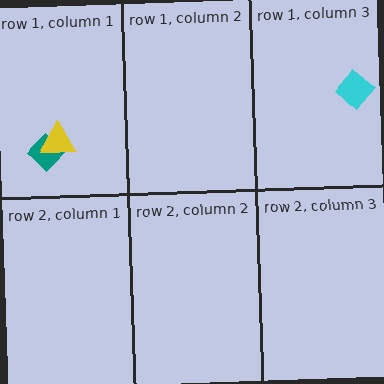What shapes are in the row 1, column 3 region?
The cyan diamond.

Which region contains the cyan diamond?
The row 1, column 3 region.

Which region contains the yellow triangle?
The row 1, column 1 region.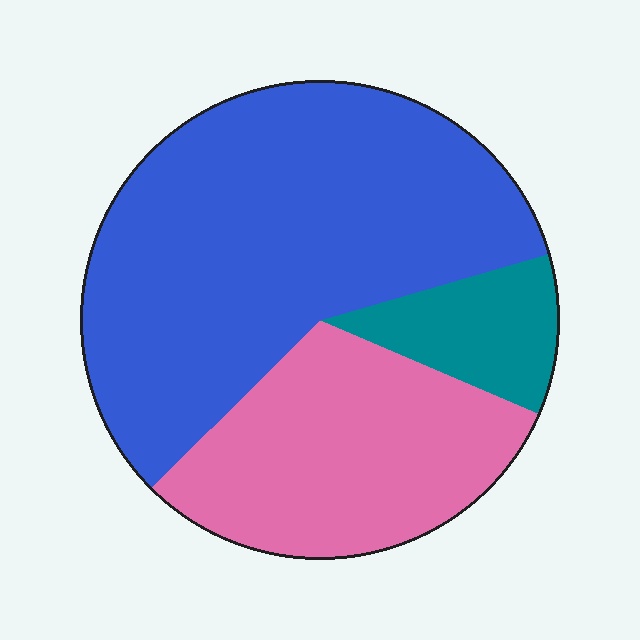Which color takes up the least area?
Teal, at roughly 10%.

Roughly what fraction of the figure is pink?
Pink takes up about one third (1/3) of the figure.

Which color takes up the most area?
Blue, at roughly 60%.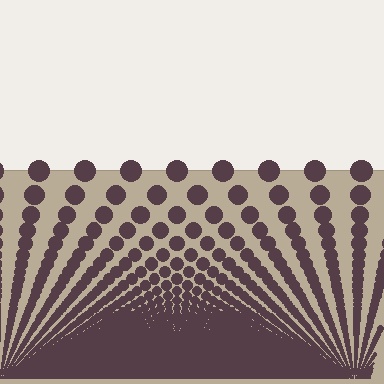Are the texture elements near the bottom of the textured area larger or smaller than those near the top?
Smaller. The gradient is inverted — elements near the bottom are smaller and denser.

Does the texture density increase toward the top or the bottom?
Density increases toward the bottom.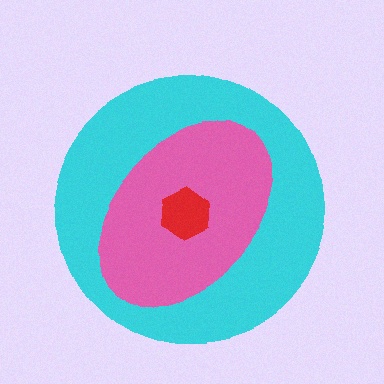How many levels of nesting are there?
3.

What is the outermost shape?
The cyan circle.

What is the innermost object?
The red hexagon.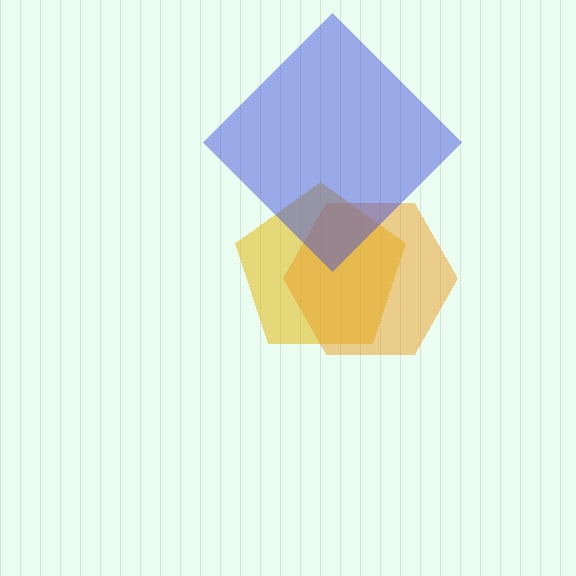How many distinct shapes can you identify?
There are 3 distinct shapes: a yellow pentagon, an orange hexagon, a blue diamond.